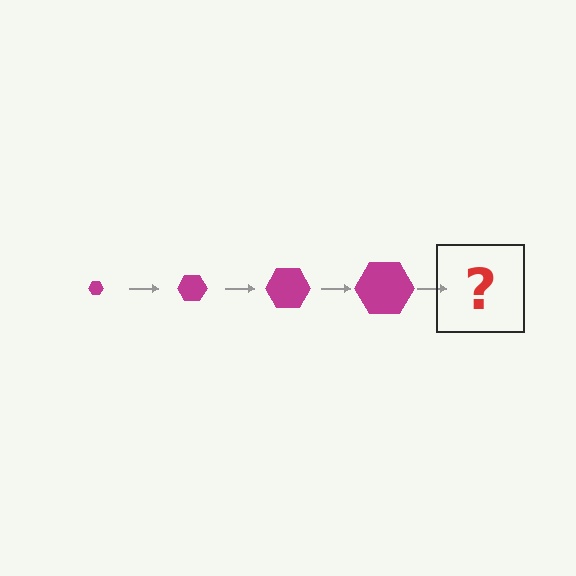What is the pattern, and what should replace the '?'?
The pattern is that the hexagon gets progressively larger each step. The '?' should be a magenta hexagon, larger than the previous one.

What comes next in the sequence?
The next element should be a magenta hexagon, larger than the previous one.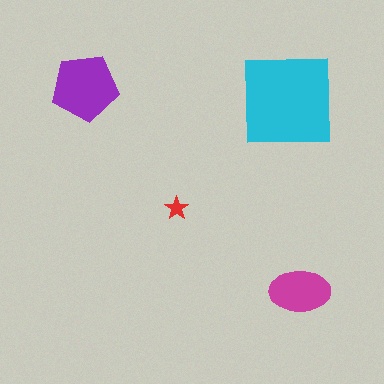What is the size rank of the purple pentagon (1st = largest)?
2nd.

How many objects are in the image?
There are 4 objects in the image.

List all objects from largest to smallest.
The cyan square, the purple pentagon, the magenta ellipse, the red star.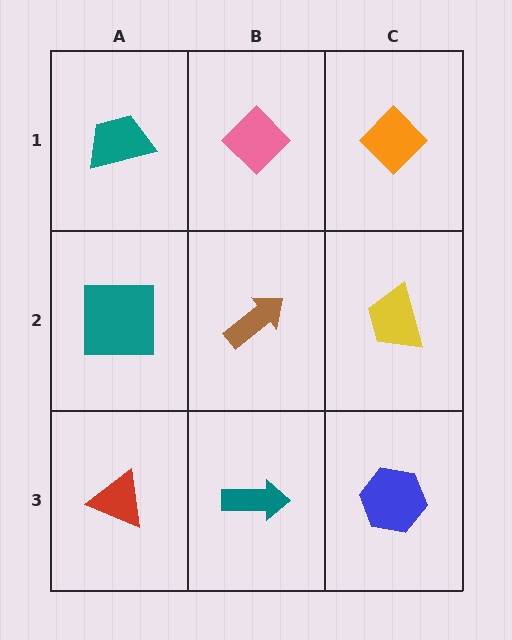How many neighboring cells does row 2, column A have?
3.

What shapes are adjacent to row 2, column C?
An orange diamond (row 1, column C), a blue hexagon (row 3, column C), a brown arrow (row 2, column B).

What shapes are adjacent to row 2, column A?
A teal trapezoid (row 1, column A), a red triangle (row 3, column A), a brown arrow (row 2, column B).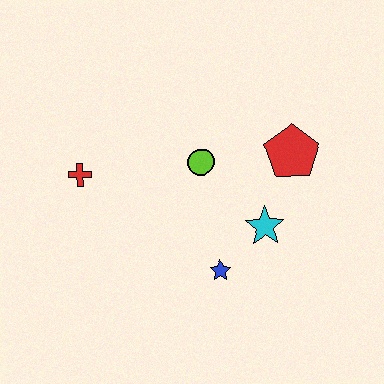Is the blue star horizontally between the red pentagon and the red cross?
Yes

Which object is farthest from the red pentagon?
The red cross is farthest from the red pentagon.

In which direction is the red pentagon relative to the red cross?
The red pentagon is to the right of the red cross.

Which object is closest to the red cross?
The lime circle is closest to the red cross.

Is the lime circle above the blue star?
Yes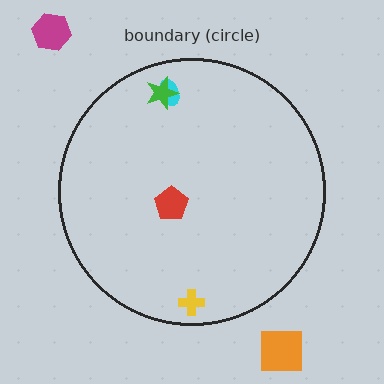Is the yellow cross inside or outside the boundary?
Inside.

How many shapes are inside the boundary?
4 inside, 2 outside.